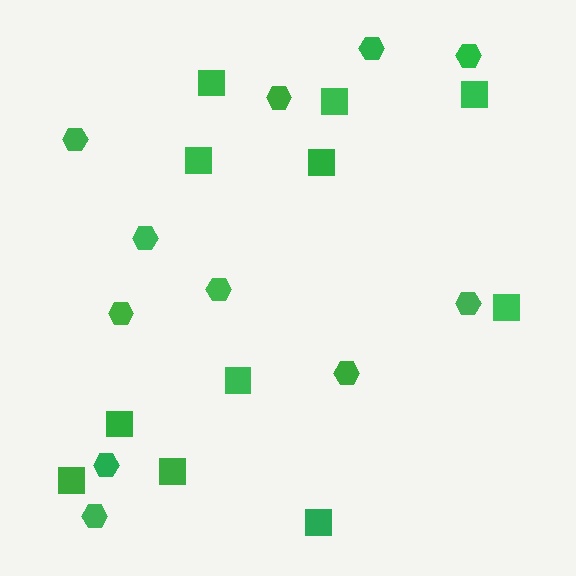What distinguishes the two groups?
There are 2 groups: one group of hexagons (11) and one group of squares (11).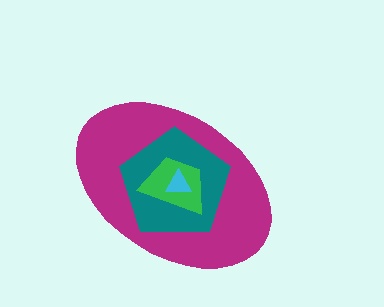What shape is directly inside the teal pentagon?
The green trapezoid.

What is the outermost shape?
The magenta ellipse.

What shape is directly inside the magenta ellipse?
The teal pentagon.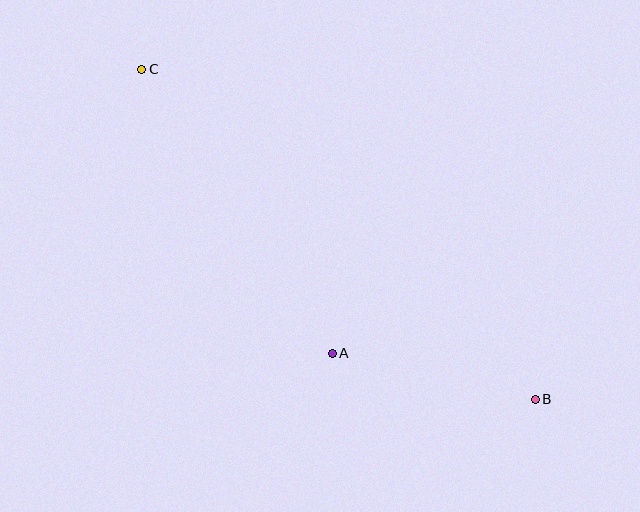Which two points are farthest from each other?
Points B and C are farthest from each other.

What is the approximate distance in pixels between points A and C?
The distance between A and C is approximately 342 pixels.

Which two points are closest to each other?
Points A and B are closest to each other.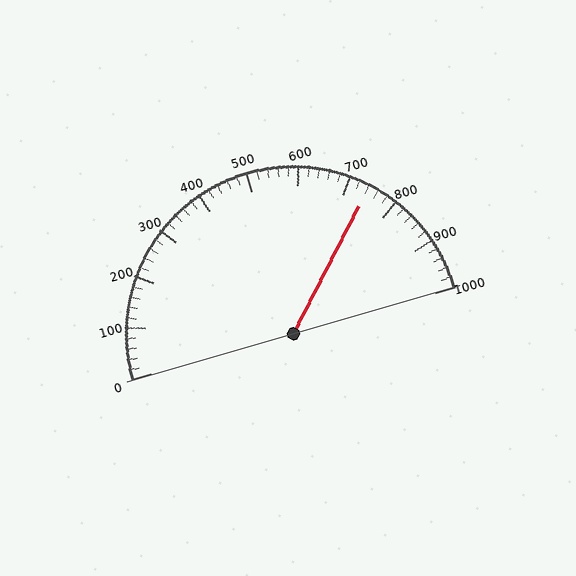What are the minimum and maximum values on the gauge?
The gauge ranges from 0 to 1000.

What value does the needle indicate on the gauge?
The needle indicates approximately 740.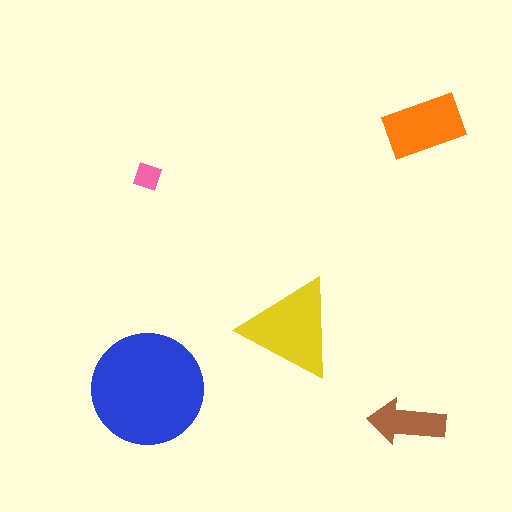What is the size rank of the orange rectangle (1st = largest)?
3rd.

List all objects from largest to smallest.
The blue circle, the yellow triangle, the orange rectangle, the brown arrow, the pink diamond.